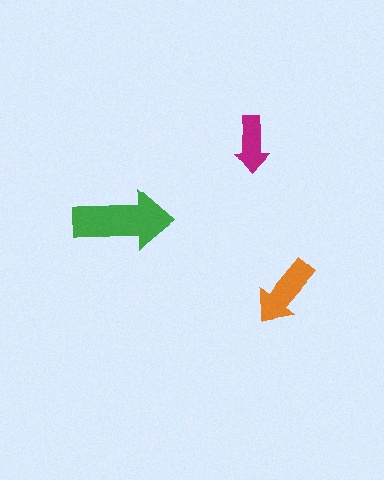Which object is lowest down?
The orange arrow is bottommost.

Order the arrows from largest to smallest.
the green one, the orange one, the magenta one.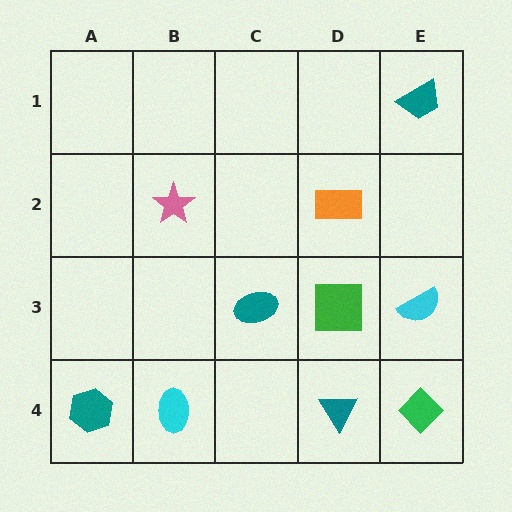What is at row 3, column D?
A green square.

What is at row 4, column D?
A teal triangle.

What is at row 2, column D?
An orange rectangle.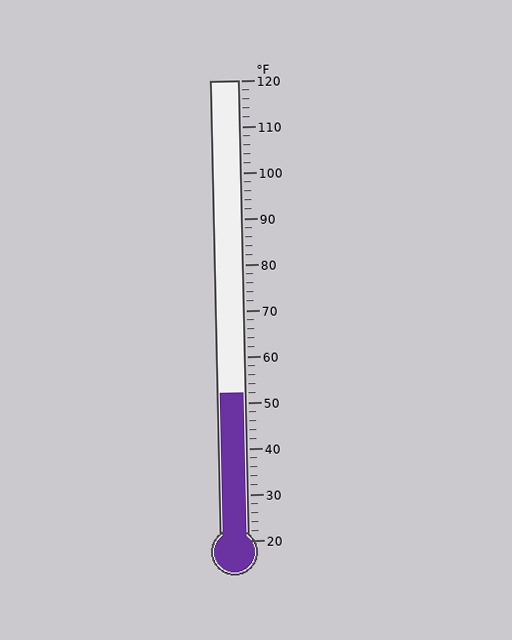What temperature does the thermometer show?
The thermometer shows approximately 52°F.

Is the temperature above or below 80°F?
The temperature is below 80°F.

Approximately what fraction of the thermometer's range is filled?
The thermometer is filled to approximately 30% of its range.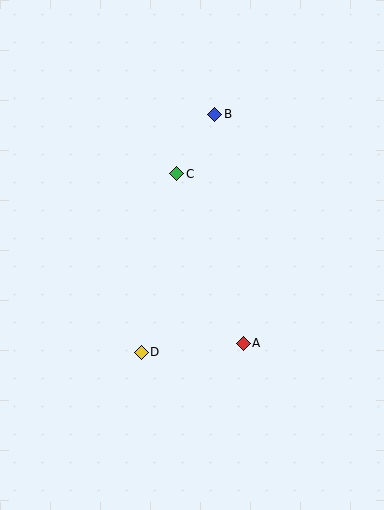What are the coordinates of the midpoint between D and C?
The midpoint between D and C is at (159, 263).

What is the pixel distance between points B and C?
The distance between B and C is 71 pixels.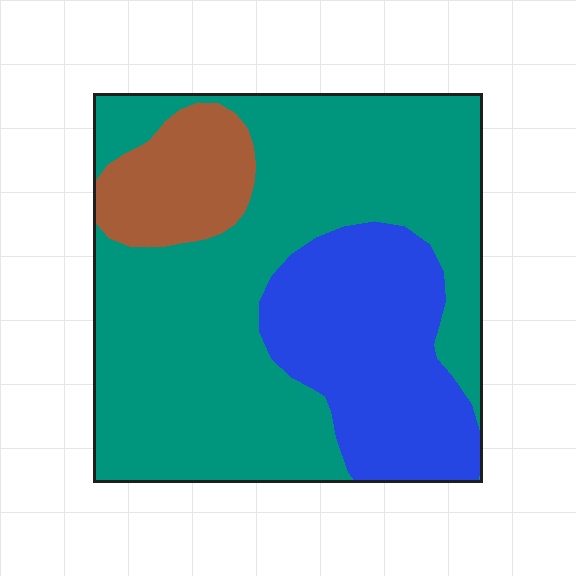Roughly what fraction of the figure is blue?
Blue covers roughly 25% of the figure.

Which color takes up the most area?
Teal, at roughly 65%.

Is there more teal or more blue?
Teal.